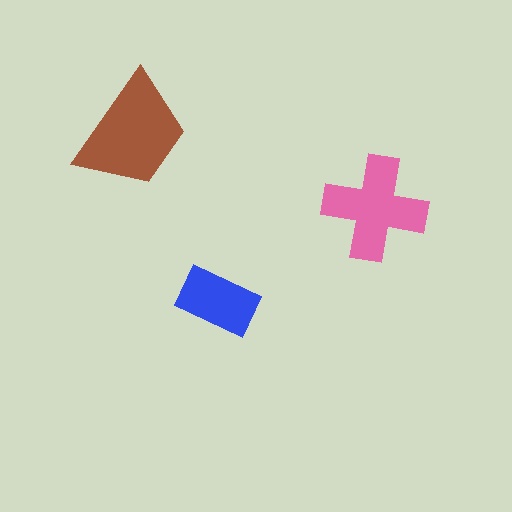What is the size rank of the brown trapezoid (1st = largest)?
1st.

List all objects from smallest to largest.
The blue rectangle, the pink cross, the brown trapezoid.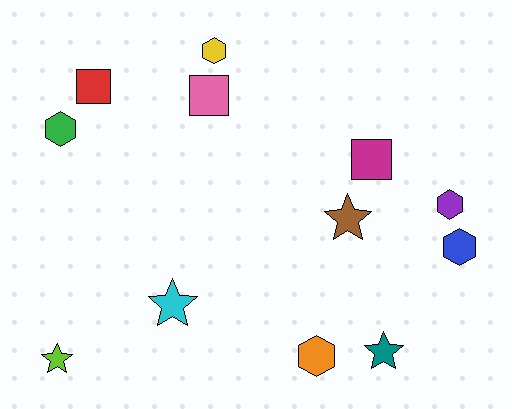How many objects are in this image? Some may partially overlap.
There are 12 objects.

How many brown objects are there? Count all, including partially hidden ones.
There is 1 brown object.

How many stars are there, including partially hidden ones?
There are 4 stars.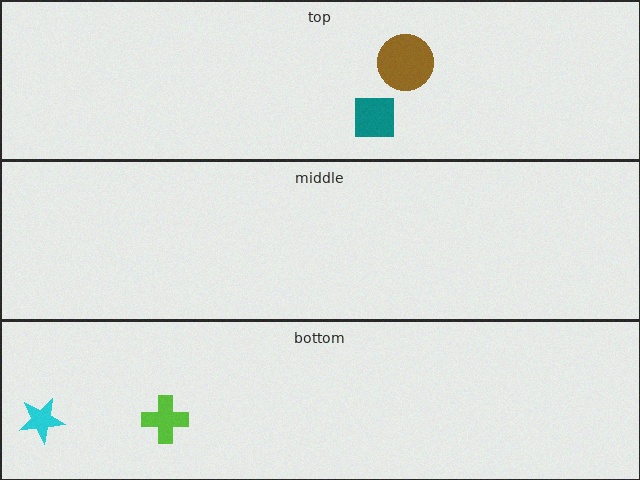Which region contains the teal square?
The top region.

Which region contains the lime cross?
The bottom region.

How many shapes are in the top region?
2.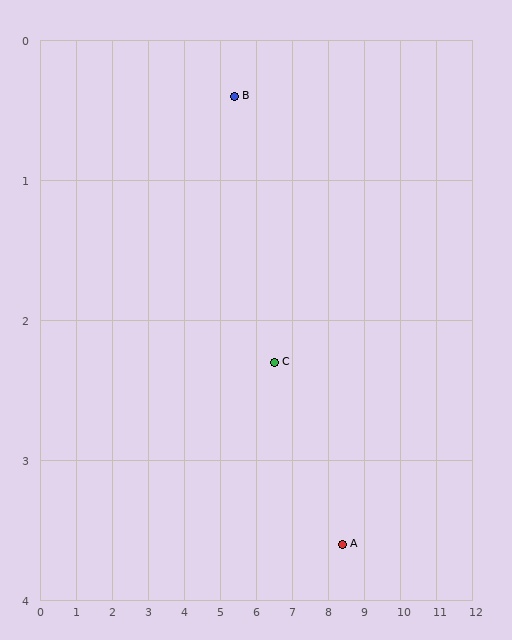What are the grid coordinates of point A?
Point A is at approximately (8.4, 3.6).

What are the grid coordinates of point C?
Point C is at approximately (6.5, 2.3).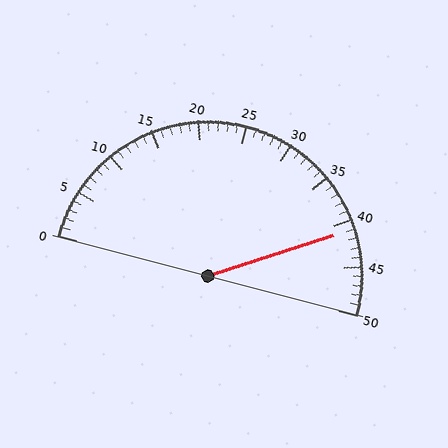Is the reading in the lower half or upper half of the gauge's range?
The reading is in the upper half of the range (0 to 50).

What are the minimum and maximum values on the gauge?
The gauge ranges from 0 to 50.